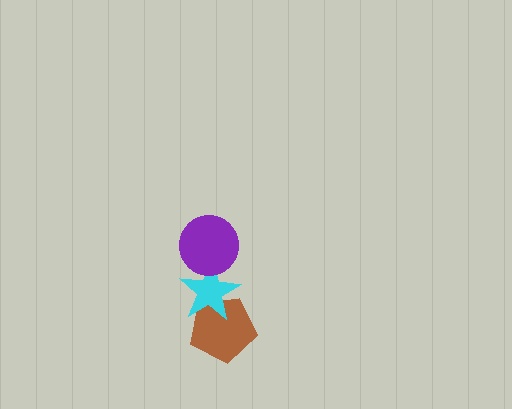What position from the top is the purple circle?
The purple circle is 1st from the top.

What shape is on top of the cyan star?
The purple circle is on top of the cyan star.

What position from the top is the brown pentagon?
The brown pentagon is 3rd from the top.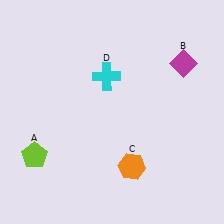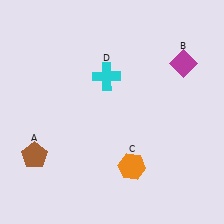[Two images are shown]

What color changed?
The pentagon (A) changed from lime in Image 1 to brown in Image 2.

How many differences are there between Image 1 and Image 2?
There is 1 difference between the two images.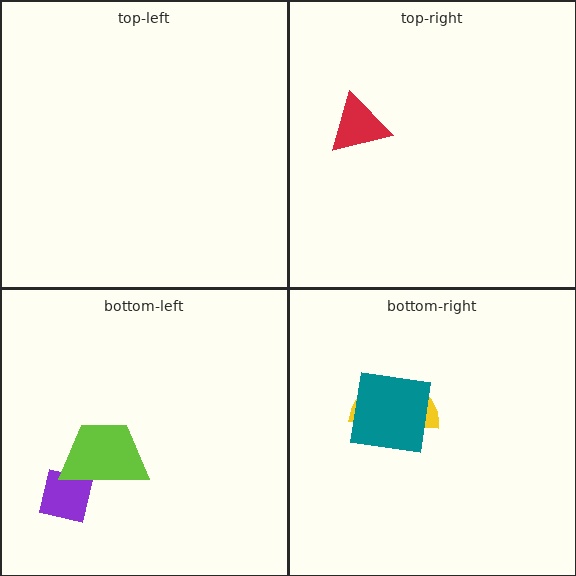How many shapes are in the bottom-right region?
2.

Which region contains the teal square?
The bottom-right region.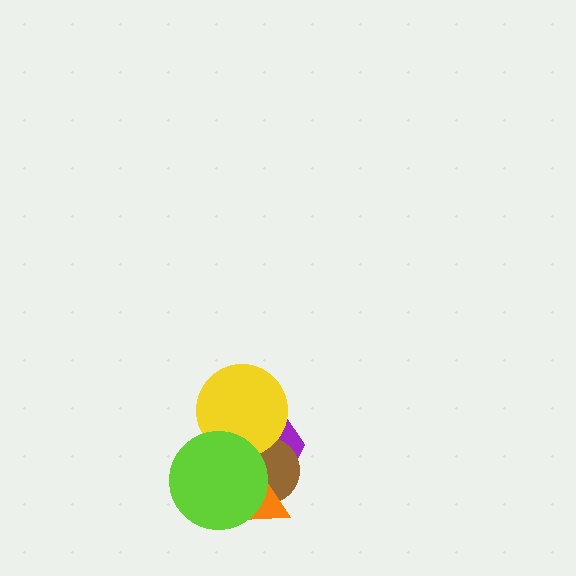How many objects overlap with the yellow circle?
3 objects overlap with the yellow circle.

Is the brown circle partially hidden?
Yes, it is partially covered by another shape.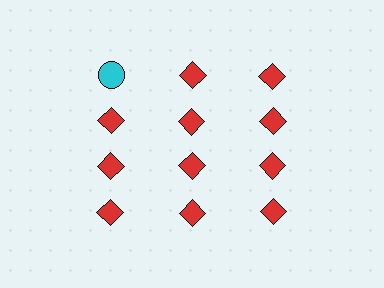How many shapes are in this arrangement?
There are 12 shapes arranged in a grid pattern.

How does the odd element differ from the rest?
It differs in both color (cyan instead of red) and shape (circle instead of diamond).